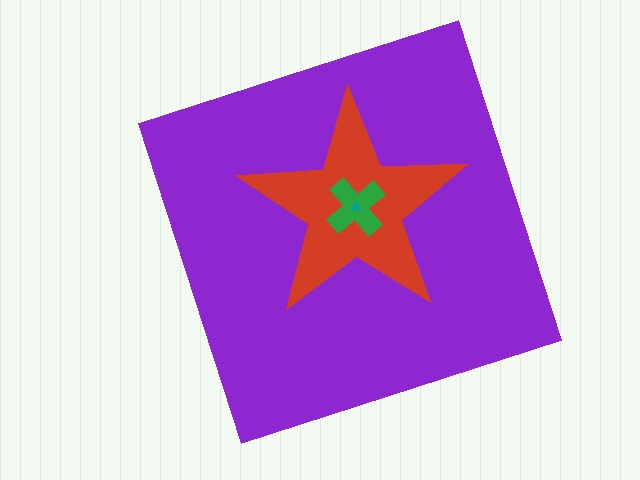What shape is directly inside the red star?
The green cross.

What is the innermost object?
The teal triangle.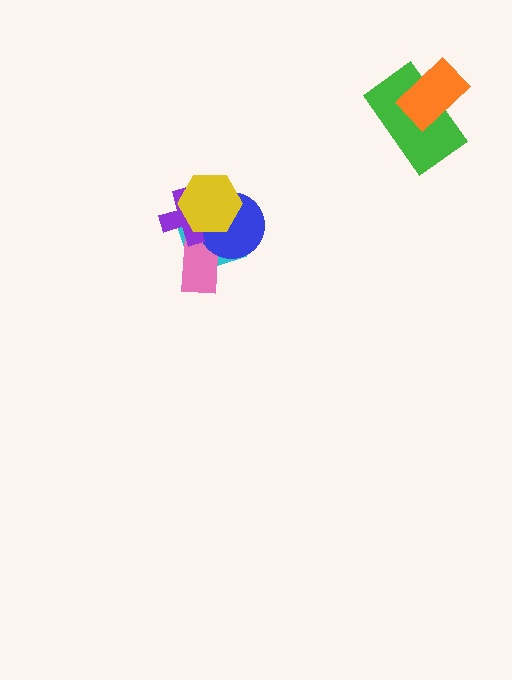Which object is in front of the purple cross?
The yellow hexagon is in front of the purple cross.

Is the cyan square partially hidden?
Yes, it is partially covered by another shape.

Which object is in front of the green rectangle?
The orange rectangle is in front of the green rectangle.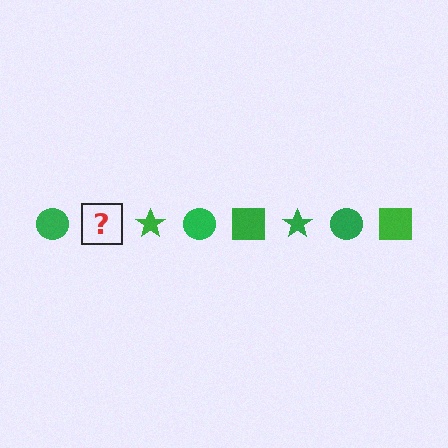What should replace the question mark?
The question mark should be replaced with a green square.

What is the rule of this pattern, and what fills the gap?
The rule is that the pattern cycles through circle, square, star shapes in green. The gap should be filled with a green square.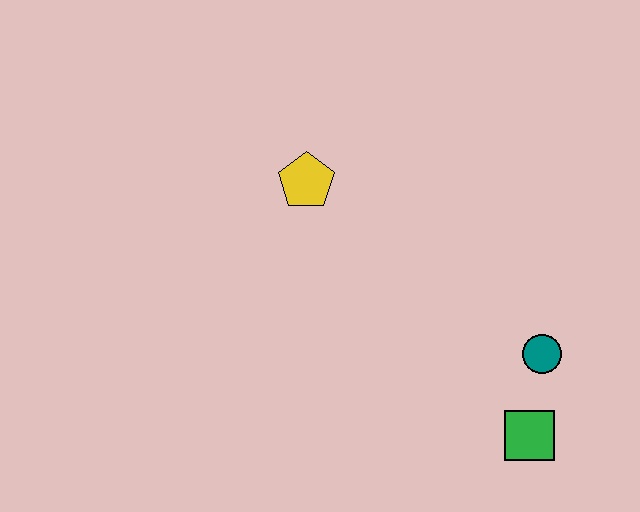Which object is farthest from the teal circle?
The yellow pentagon is farthest from the teal circle.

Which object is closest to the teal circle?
The green square is closest to the teal circle.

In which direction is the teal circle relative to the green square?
The teal circle is above the green square.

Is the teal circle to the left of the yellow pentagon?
No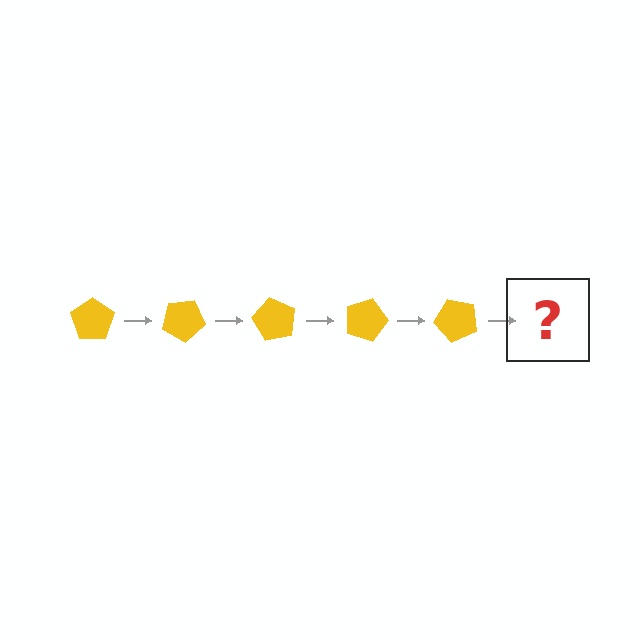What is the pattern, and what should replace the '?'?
The pattern is that the pentagon rotates 30 degrees each step. The '?' should be a yellow pentagon rotated 150 degrees.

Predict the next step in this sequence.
The next step is a yellow pentagon rotated 150 degrees.